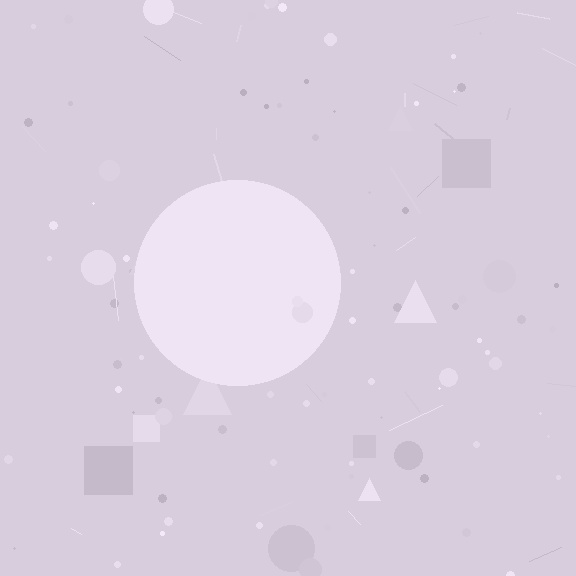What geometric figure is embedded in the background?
A circle is embedded in the background.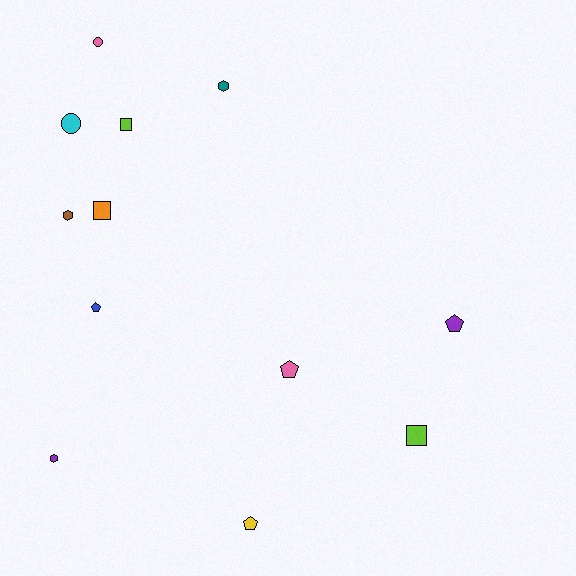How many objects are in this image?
There are 12 objects.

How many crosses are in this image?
There are no crosses.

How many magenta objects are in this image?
There are no magenta objects.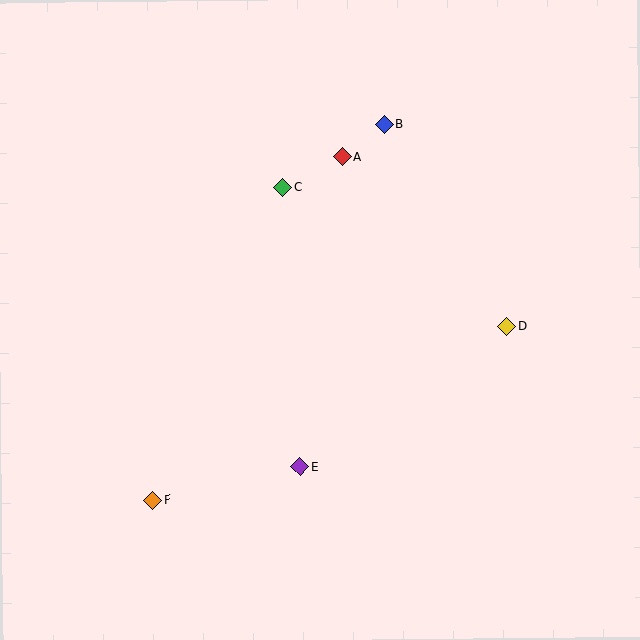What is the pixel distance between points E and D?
The distance between E and D is 250 pixels.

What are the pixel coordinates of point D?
Point D is at (507, 327).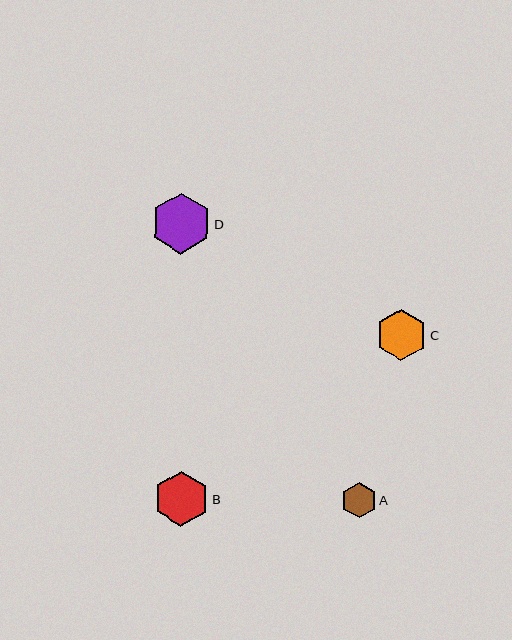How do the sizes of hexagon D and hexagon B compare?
Hexagon D and hexagon B are approximately the same size.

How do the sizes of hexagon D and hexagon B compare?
Hexagon D and hexagon B are approximately the same size.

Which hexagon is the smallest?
Hexagon A is the smallest with a size of approximately 35 pixels.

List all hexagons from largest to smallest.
From largest to smallest: D, B, C, A.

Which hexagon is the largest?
Hexagon D is the largest with a size of approximately 60 pixels.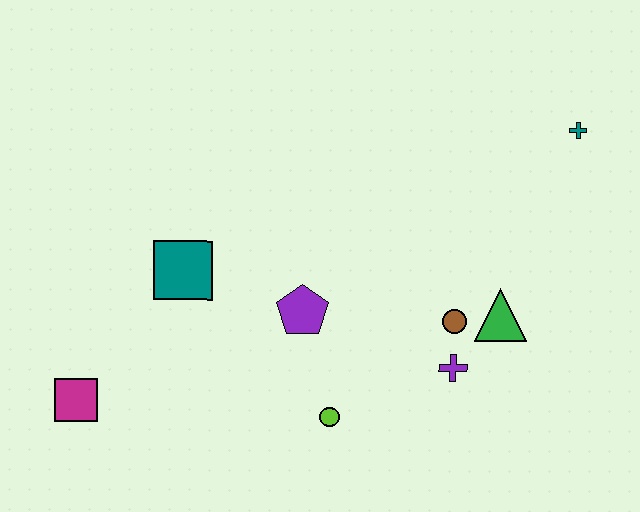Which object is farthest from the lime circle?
The teal cross is farthest from the lime circle.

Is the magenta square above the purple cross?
No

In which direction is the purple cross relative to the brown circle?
The purple cross is below the brown circle.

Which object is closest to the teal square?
The purple pentagon is closest to the teal square.